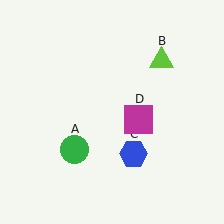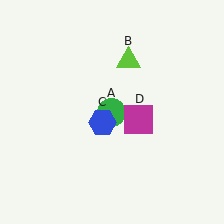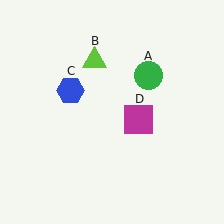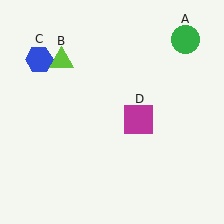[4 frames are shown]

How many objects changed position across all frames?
3 objects changed position: green circle (object A), lime triangle (object B), blue hexagon (object C).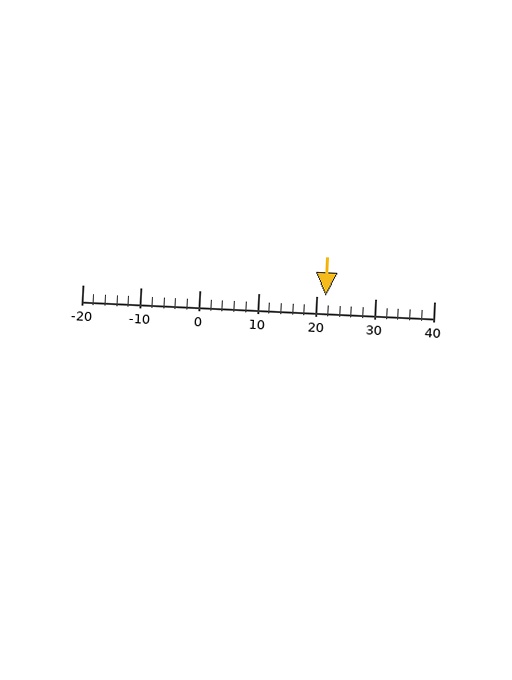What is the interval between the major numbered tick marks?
The major tick marks are spaced 10 units apart.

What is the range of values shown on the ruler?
The ruler shows values from -20 to 40.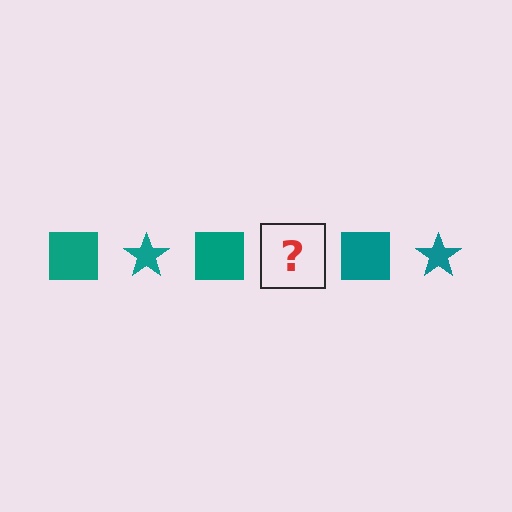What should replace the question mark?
The question mark should be replaced with a teal star.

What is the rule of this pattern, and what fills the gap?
The rule is that the pattern cycles through square, star shapes in teal. The gap should be filled with a teal star.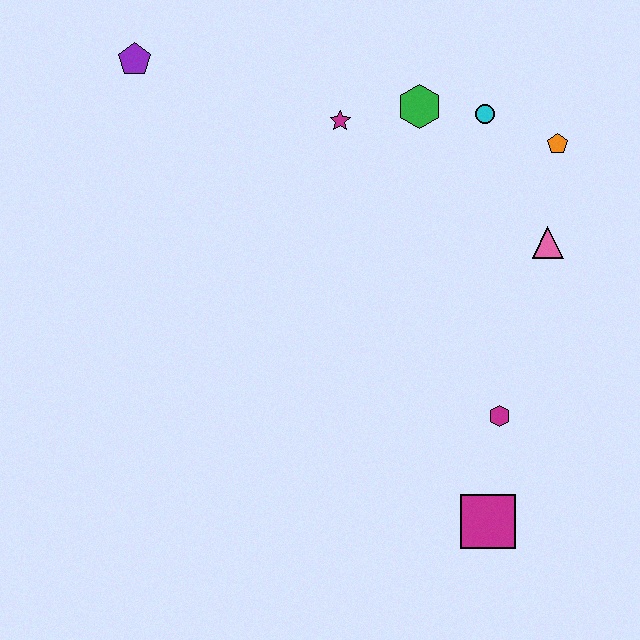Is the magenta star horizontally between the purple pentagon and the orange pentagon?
Yes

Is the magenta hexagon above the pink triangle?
No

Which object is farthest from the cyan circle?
The magenta square is farthest from the cyan circle.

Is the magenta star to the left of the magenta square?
Yes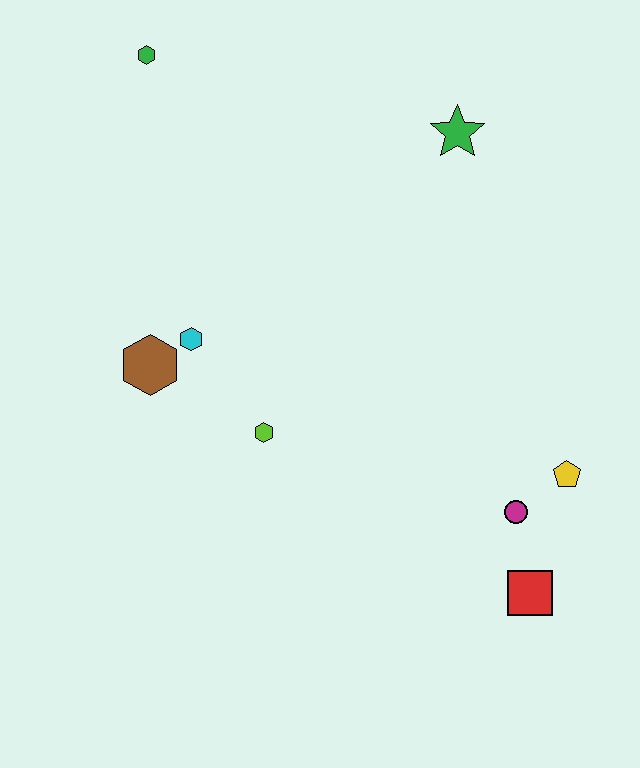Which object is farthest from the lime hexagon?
The green hexagon is farthest from the lime hexagon.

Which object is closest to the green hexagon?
The cyan hexagon is closest to the green hexagon.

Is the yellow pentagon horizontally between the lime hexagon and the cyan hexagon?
No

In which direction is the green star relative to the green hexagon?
The green star is to the right of the green hexagon.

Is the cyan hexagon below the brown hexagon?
No